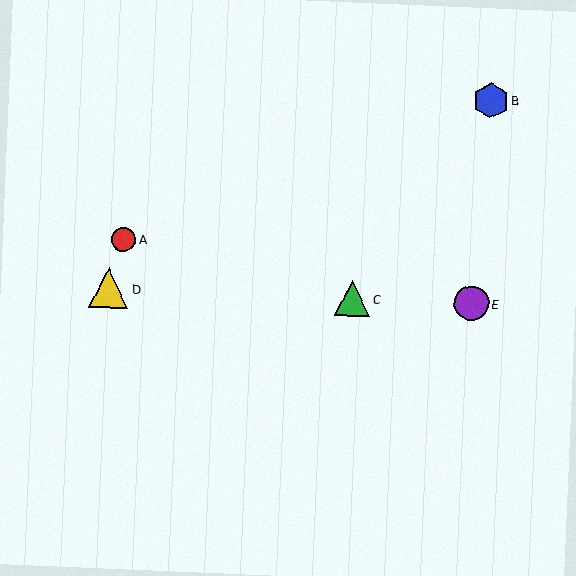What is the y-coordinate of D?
Object D is at y≈288.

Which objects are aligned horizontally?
Objects C, D, E are aligned horizontally.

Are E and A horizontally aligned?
No, E is at y≈303 and A is at y≈239.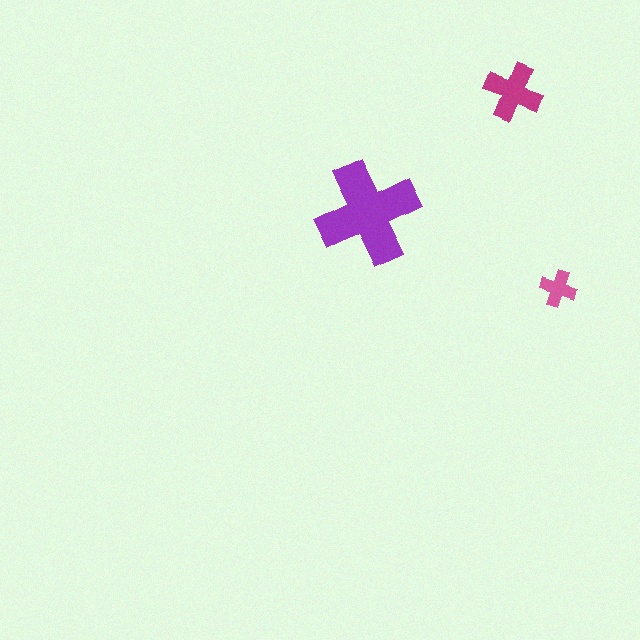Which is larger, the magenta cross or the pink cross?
The magenta one.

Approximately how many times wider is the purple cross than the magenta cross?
About 2 times wider.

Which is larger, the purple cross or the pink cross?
The purple one.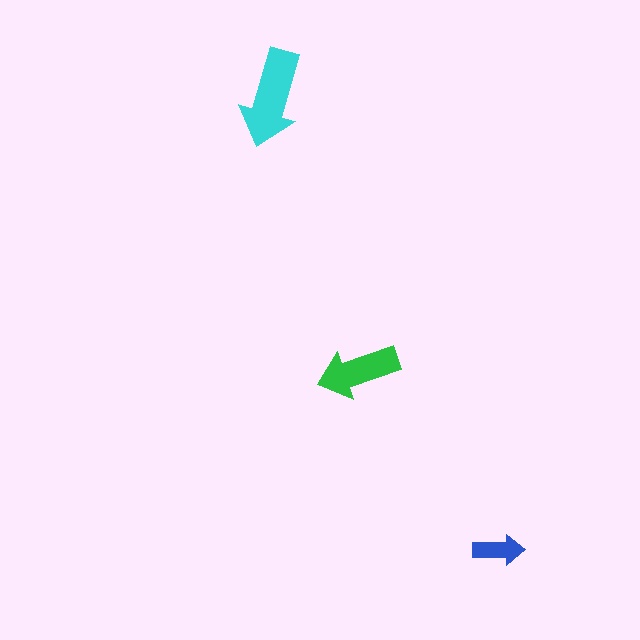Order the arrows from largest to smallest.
the cyan one, the green one, the blue one.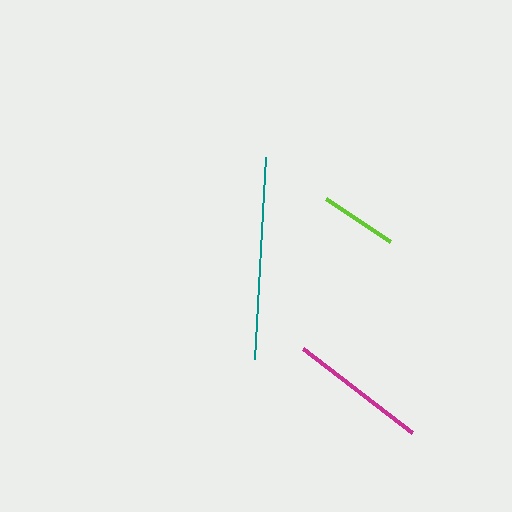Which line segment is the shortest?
The lime line is the shortest at approximately 77 pixels.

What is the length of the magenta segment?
The magenta segment is approximately 137 pixels long.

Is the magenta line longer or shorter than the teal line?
The teal line is longer than the magenta line.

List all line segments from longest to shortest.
From longest to shortest: teal, magenta, lime.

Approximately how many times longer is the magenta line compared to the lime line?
The magenta line is approximately 1.8 times the length of the lime line.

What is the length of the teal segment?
The teal segment is approximately 202 pixels long.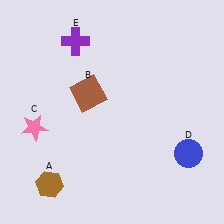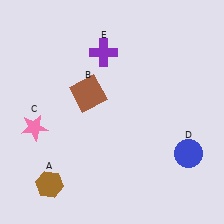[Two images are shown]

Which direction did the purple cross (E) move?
The purple cross (E) moved right.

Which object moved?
The purple cross (E) moved right.